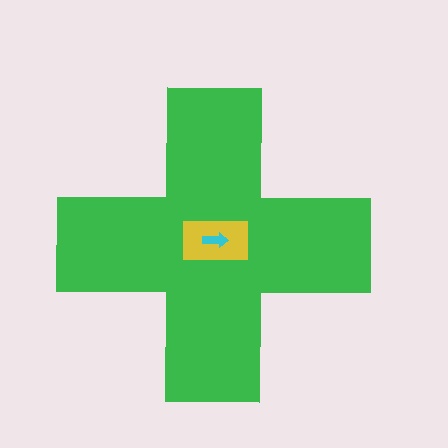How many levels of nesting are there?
3.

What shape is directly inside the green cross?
The yellow rectangle.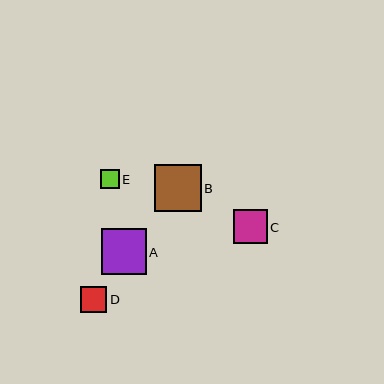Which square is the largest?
Square B is the largest with a size of approximately 47 pixels.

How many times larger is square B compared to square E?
Square B is approximately 2.5 times the size of square E.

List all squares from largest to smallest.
From largest to smallest: B, A, C, D, E.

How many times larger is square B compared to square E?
Square B is approximately 2.5 times the size of square E.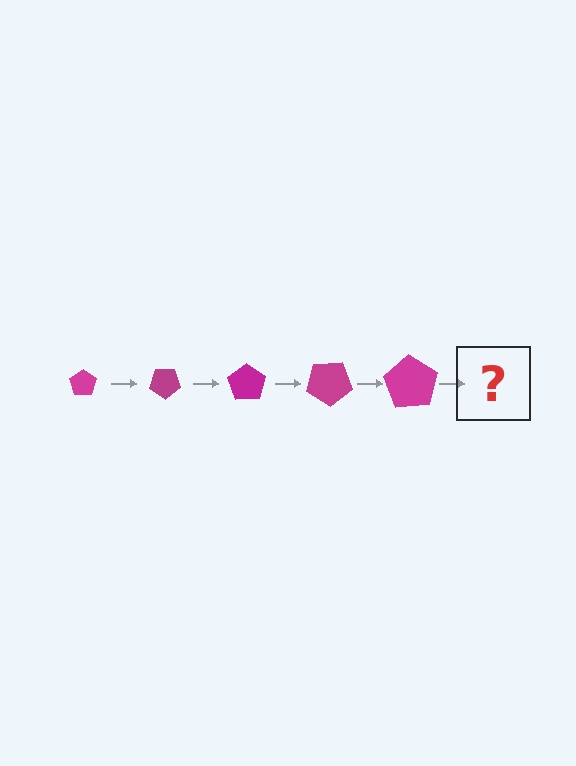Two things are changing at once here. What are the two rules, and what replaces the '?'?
The two rules are that the pentagon grows larger each step and it rotates 35 degrees each step. The '?' should be a pentagon, larger than the previous one and rotated 175 degrees from the start.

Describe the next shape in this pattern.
It should be a pentagon, larger than the previous one and rotated 175 degrees from the start.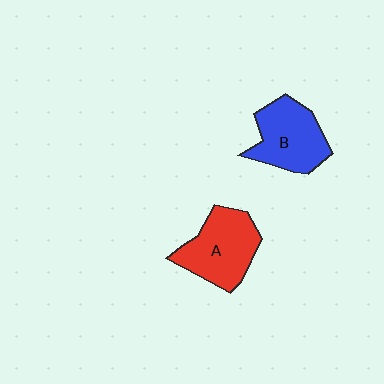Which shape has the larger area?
Shape A (red).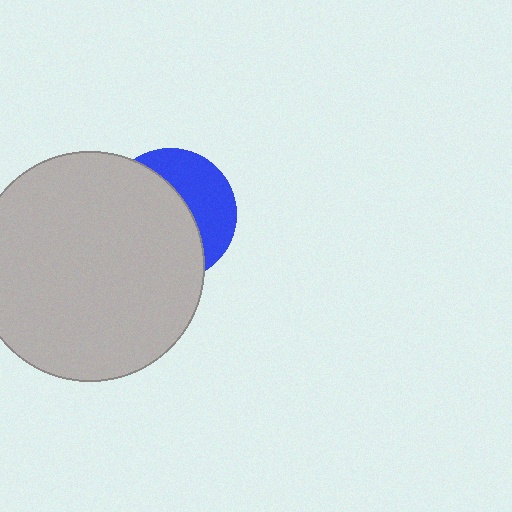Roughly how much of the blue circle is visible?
A small part of it is visible (roughly 38%).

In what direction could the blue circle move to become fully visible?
The blue circle could move right. That would shift it out from behind the light gray circle entirely.